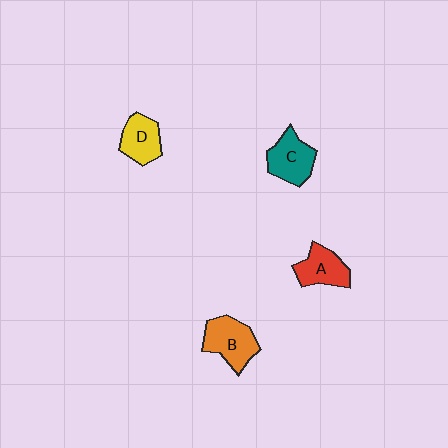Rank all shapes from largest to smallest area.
From largest to smallest: B (orange), C (teal), A (red), D (yellow).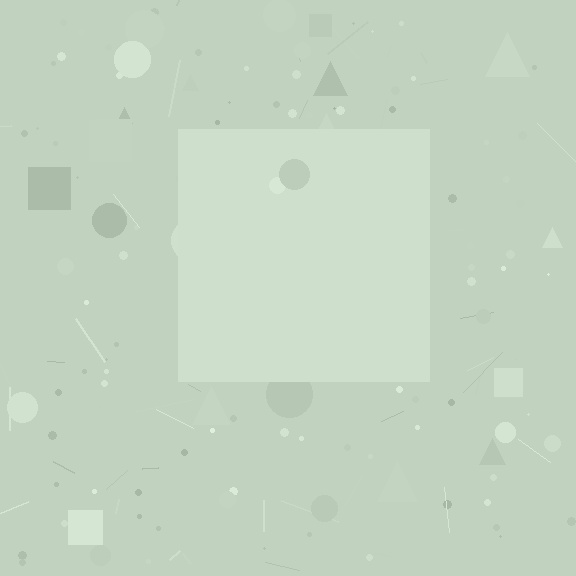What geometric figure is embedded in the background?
A square is embedded in the background.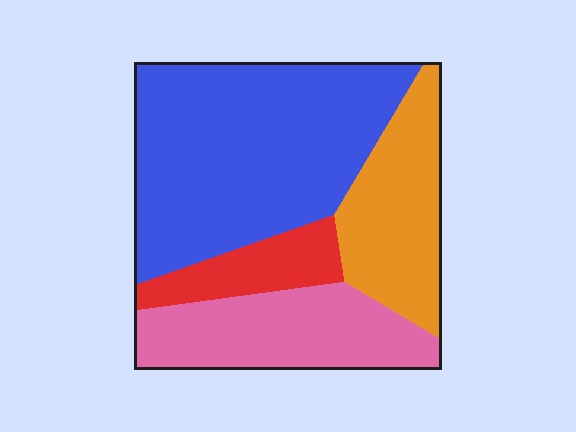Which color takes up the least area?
Red, at roughly 10%.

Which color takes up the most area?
Blue, at roughly 45%.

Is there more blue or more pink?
Blue.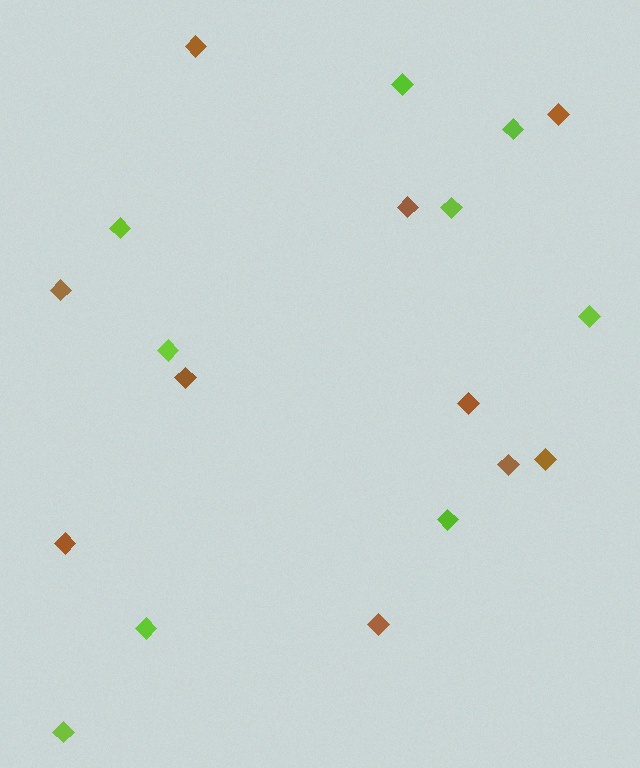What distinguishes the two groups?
There are 2 groups: one group of brown diamonds (10) and one group of lime diamonds (9).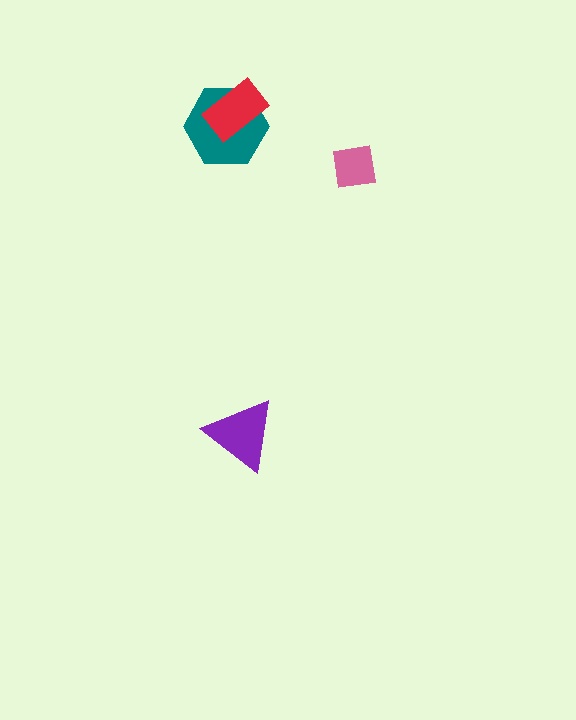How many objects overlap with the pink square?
0 objects overlap with the pink square.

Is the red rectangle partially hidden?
No, no other shape covers it.